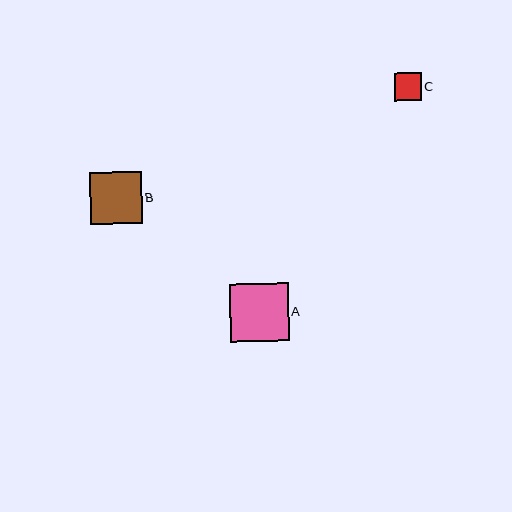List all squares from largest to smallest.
From largest to smallest: A, B, C.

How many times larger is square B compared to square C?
Square B is approximately 1.9 times the size of square C.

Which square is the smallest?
Square C is the smallest with a size of approximately 27 pixels.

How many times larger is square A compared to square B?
Square A is approximately 1.1 times the size of square B.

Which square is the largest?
Square A is the largest with a size of approximately 59 pixels.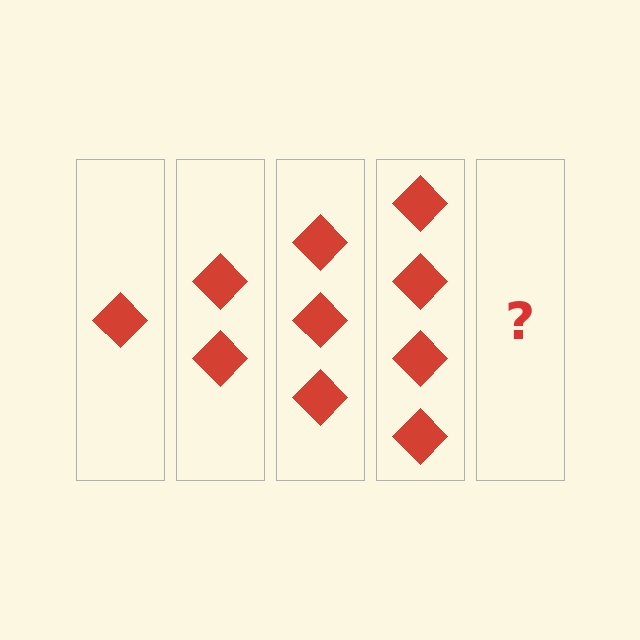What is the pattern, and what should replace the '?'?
The pattern is that each step adds one more diamond. The '?' should be 5 diamonds.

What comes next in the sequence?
The next element should be 5 diamonds.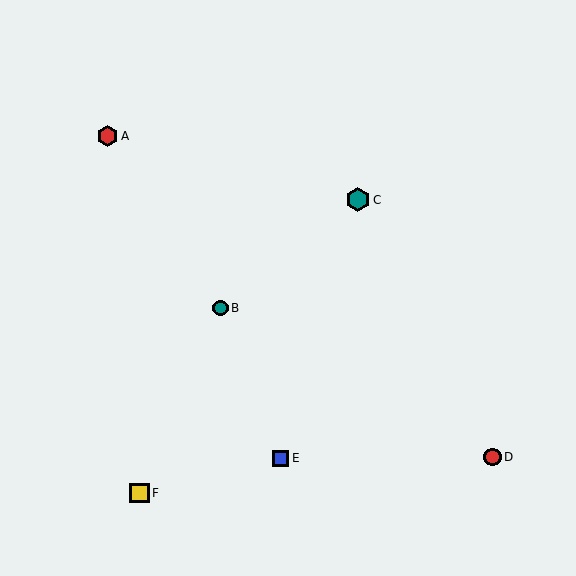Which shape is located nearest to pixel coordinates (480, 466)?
The red circle (labeled D) at (493, 457) is nearest to that location.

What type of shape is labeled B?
Shape B is a teal circle.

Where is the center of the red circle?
The center of the red circle is at (493, 457).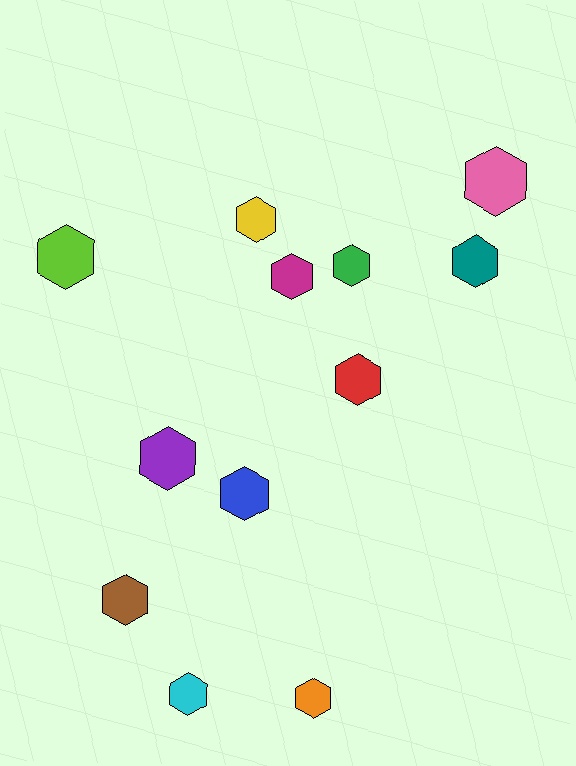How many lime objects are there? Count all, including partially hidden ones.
There is 1 lime object.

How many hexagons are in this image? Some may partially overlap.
There are 12 hexagons.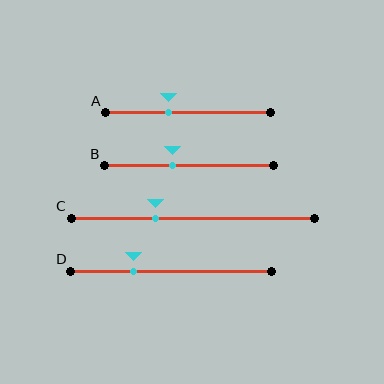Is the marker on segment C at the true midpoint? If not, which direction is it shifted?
No, the marker on segment C is shifted to the left by about 15% of the segment length.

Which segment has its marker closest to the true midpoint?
Segment B has its marker closest to the true midpoint.